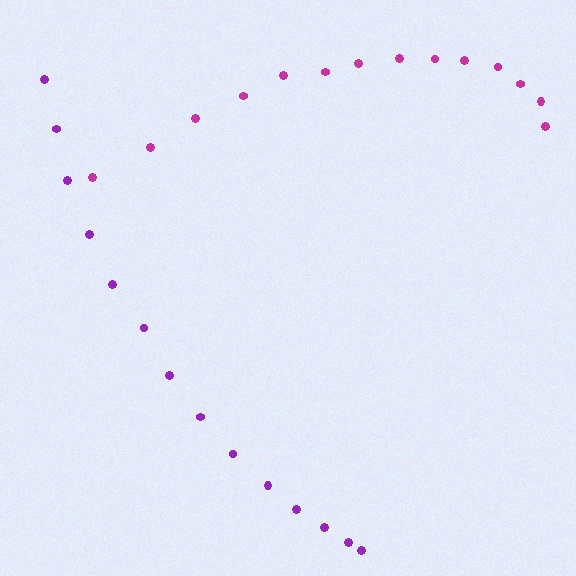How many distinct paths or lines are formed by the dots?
There are 2 distinct paths.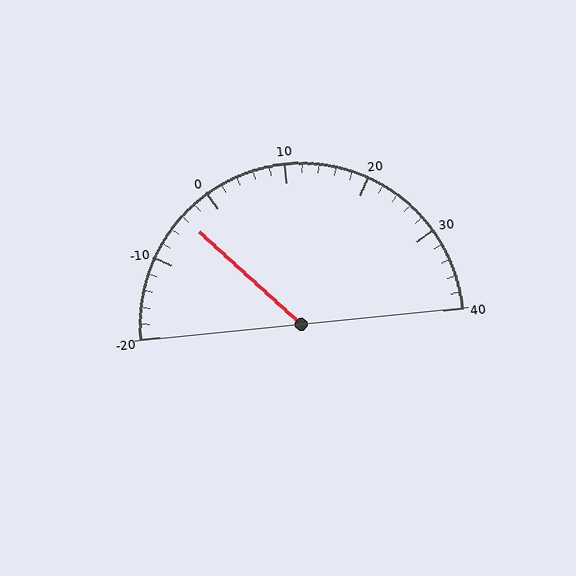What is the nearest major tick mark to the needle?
The nearest major tick mark is 0.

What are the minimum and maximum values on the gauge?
The gauge ranges from -20 to 40.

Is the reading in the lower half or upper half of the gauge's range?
The reading is in the lower half of the range (-20 to 40).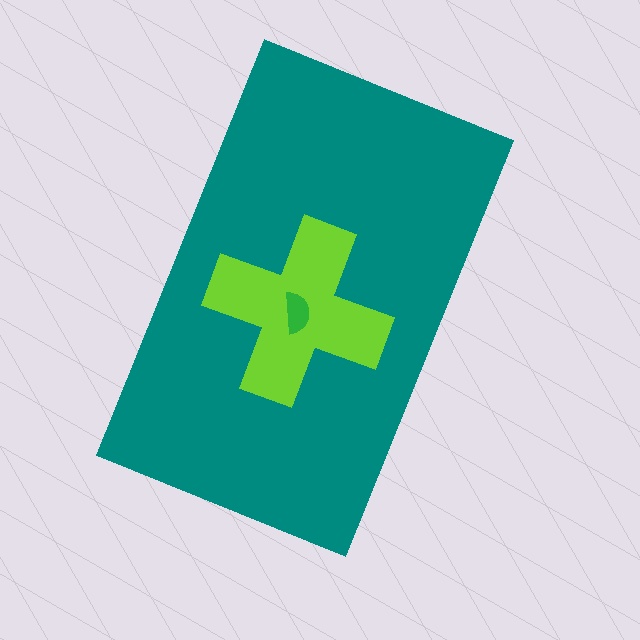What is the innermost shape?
The green semicircle.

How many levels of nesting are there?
3.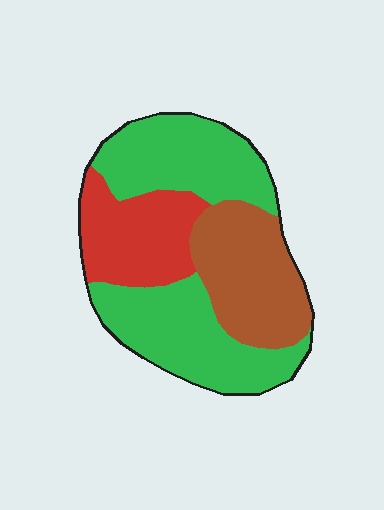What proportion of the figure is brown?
Brown takes up between a sixth and a third of the figure.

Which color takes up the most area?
Green, at roughly 50%.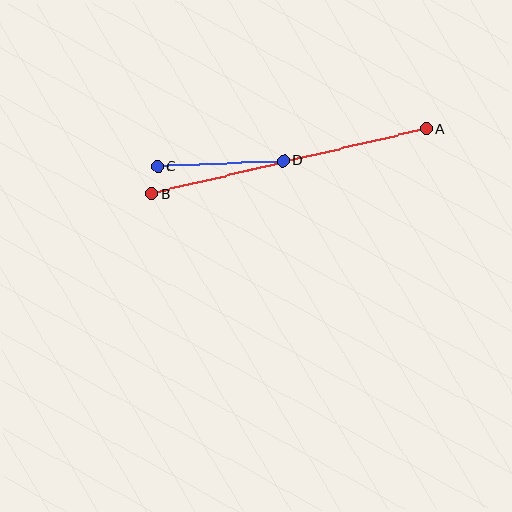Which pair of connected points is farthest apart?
Points A and B are farthest apart.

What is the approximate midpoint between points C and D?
The midpoint is at approximately (221, 163) pixels.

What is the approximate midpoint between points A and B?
The midpoint is at approximately (289, 161) pixels.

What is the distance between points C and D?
The distance is approximately 126 pixels.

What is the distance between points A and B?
The distance is approximately 282 pixels.